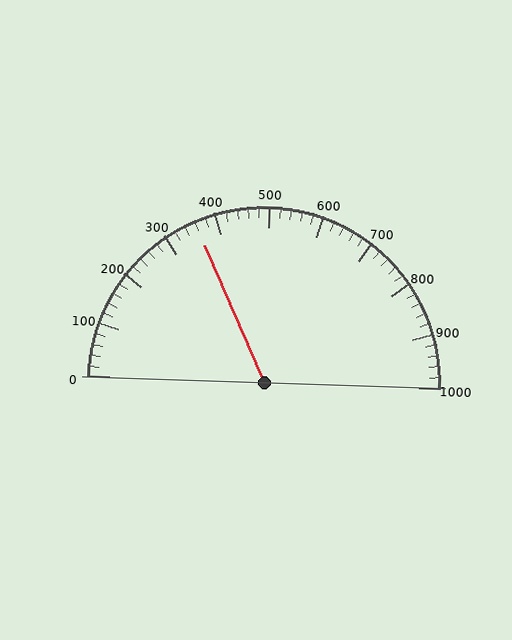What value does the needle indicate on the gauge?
The needle indicates approximately 360.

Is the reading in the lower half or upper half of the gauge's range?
The reading is in the lower half of the range (0 to 1000).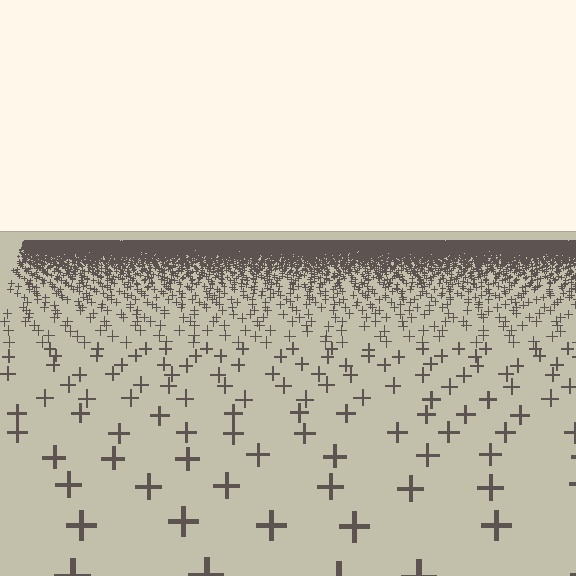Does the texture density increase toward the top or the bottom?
Density increases toward the top.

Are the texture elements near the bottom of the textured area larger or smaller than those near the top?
Larger. Near the bottom, elements are closer to the viewer and appear at a bigger on-screen size.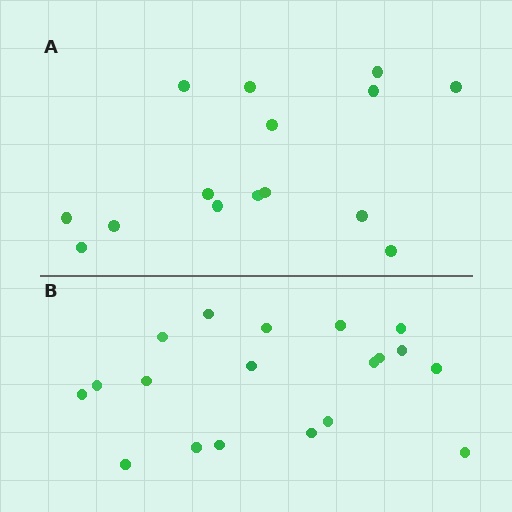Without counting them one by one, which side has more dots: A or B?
Region B (the bottom region) has more dots.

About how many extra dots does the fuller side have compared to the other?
Region B has about 4 more dots than region A.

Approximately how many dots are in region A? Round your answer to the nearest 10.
About 20 dots. (The exact count is 15, which rounds to 20.)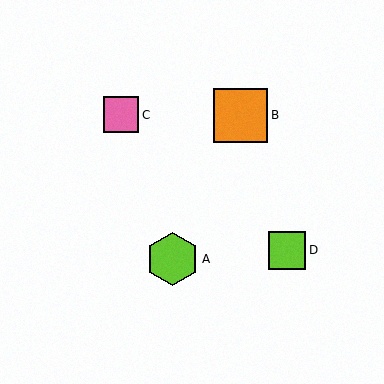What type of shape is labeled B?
Shape B is an orange square.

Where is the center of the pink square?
The center of the pink square is at (121, 115).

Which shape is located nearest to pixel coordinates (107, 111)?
The pink square (labeled C) at (121, 115) is nearest to that location.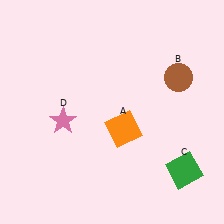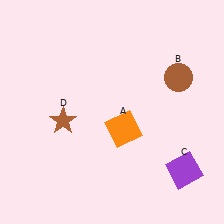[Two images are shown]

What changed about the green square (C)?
In Image 1, C is green. In Image 2, it changed to purple.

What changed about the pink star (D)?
In Image 1, D is pink. In Image 2, it changed to brown.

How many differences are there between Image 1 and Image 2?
There are 2 differences between the two images.